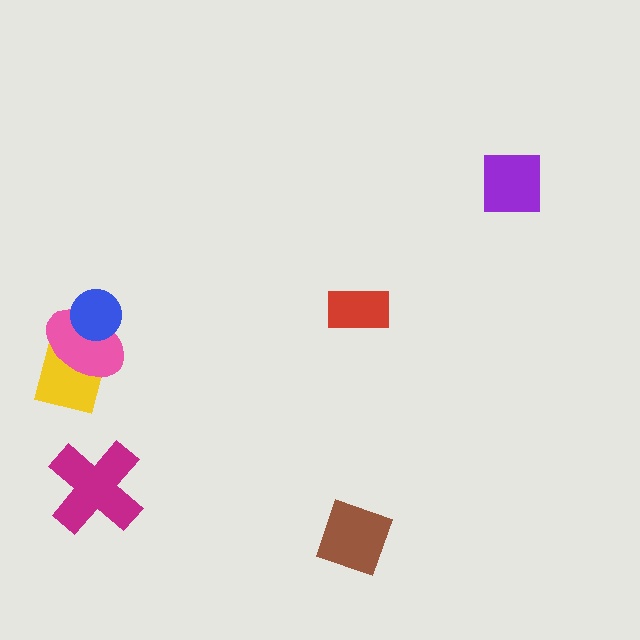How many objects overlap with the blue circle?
1 object overlaps with the blue circle.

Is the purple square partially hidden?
No, no other shape covers it.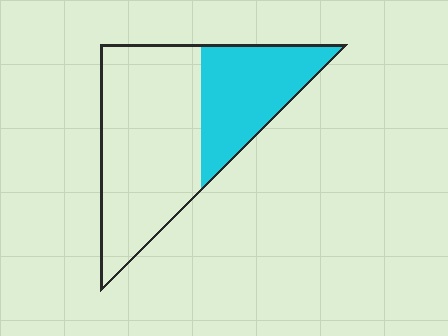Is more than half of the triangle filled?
No.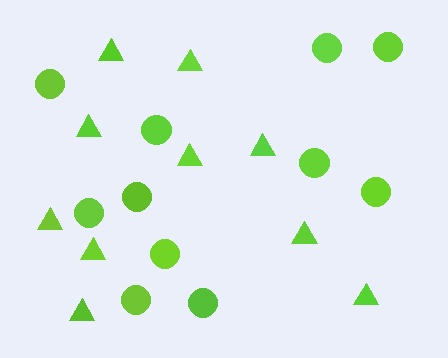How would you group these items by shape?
There are 2 groups: one group of circles (11) and one group of triangles (10).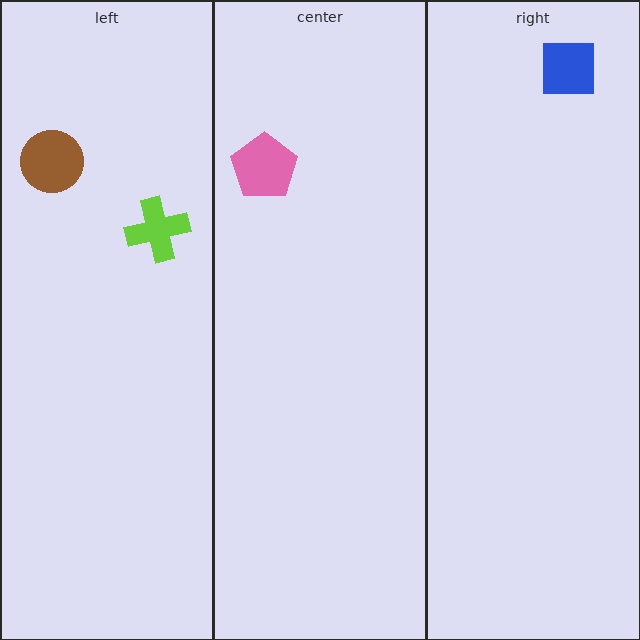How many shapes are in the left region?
2.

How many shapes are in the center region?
1.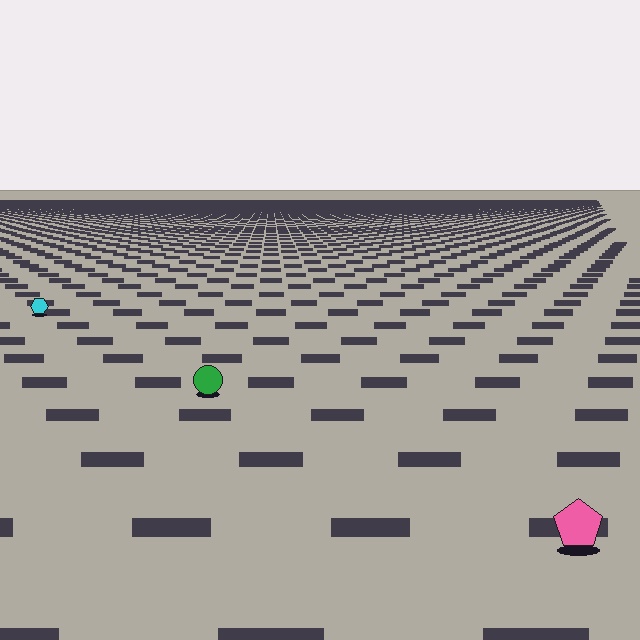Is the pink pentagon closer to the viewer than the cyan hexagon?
Yes. The pink pentagon is closer — you can tell from the texture gradient: the ground texture is coarser near it.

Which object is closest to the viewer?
The pink pentagon is closest. The texture marks near it are larger and more spread out.